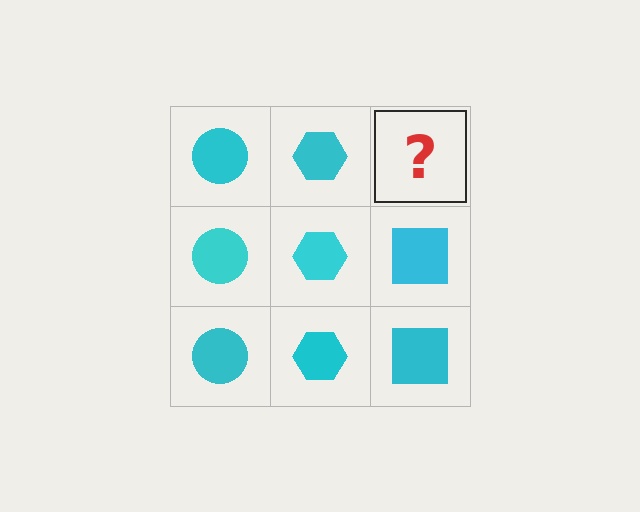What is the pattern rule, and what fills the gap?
The rule is that each column has a consistent shape. The gap should be filled with a cyan square.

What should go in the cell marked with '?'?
The missing cell should contain a cyan square.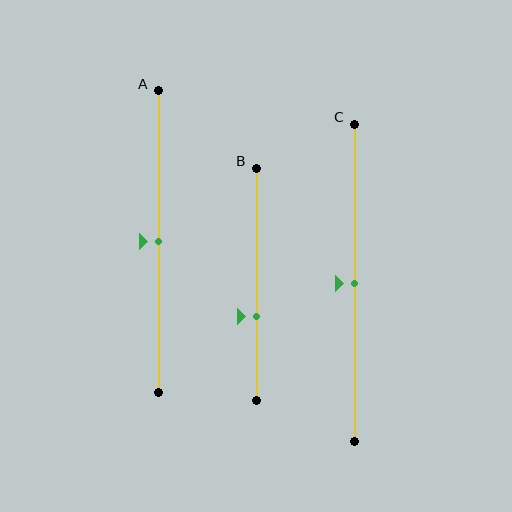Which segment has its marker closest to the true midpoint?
Segment A has its marker closest to the true midpoint.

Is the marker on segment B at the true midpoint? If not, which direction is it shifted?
No, the marker on segment B is shifted downward by about 14% of the segment length.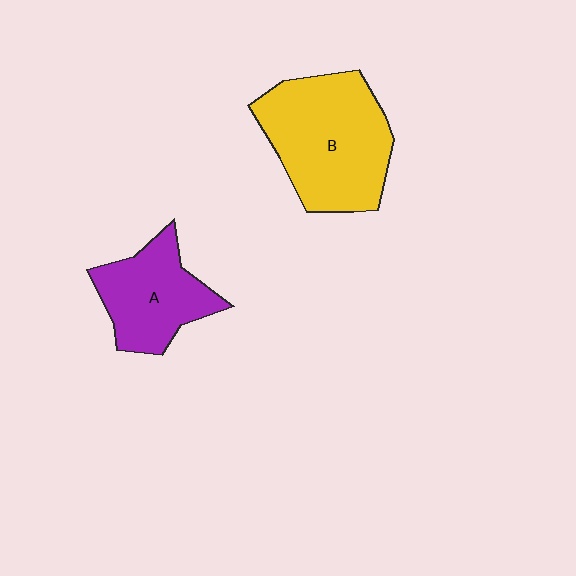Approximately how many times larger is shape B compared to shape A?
Approximately 1.6 times.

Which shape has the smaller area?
Shape A (purple).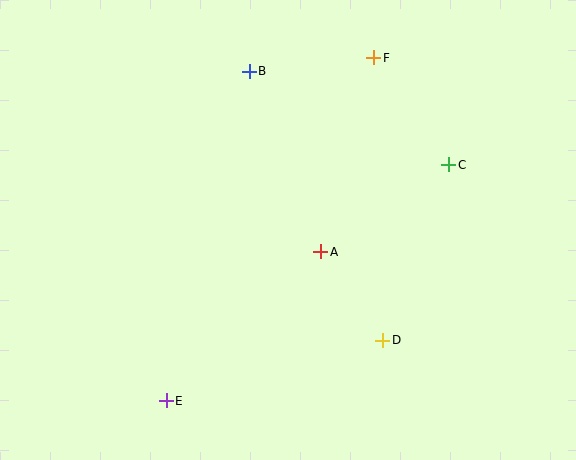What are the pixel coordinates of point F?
Point F is at (374, 58).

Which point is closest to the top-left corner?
Point B is closest to the top-left corner.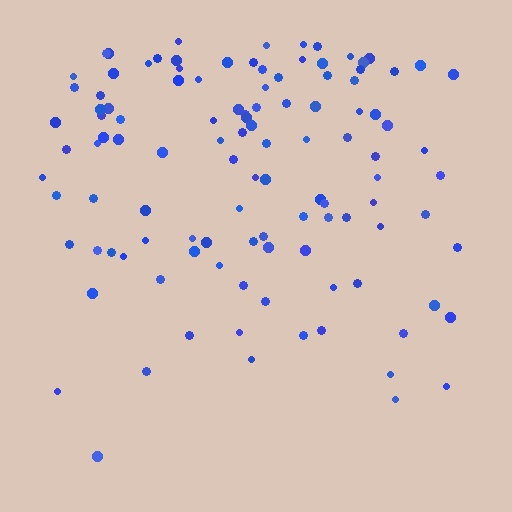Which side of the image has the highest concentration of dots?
The top.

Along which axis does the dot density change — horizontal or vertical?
Vertical.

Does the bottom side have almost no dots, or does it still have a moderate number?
Still a moderate number, just noticeably fewer than the top.